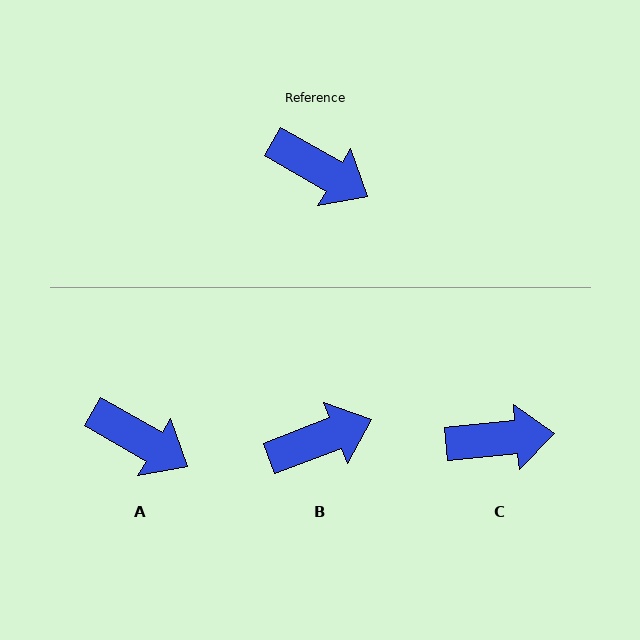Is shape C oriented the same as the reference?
No, it is off by about 35 degrees.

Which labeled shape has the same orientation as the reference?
A.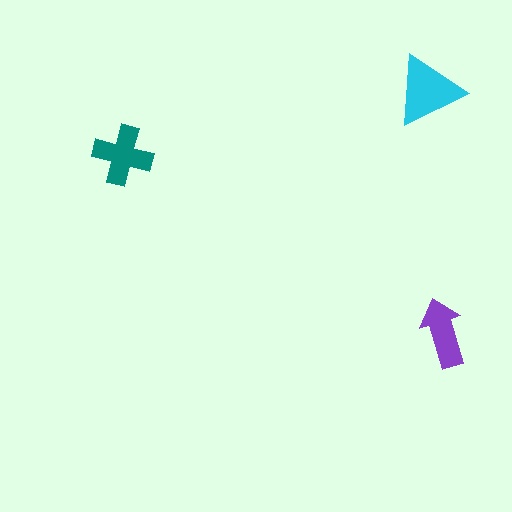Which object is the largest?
The cyan triangle.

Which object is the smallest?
The purple arrow.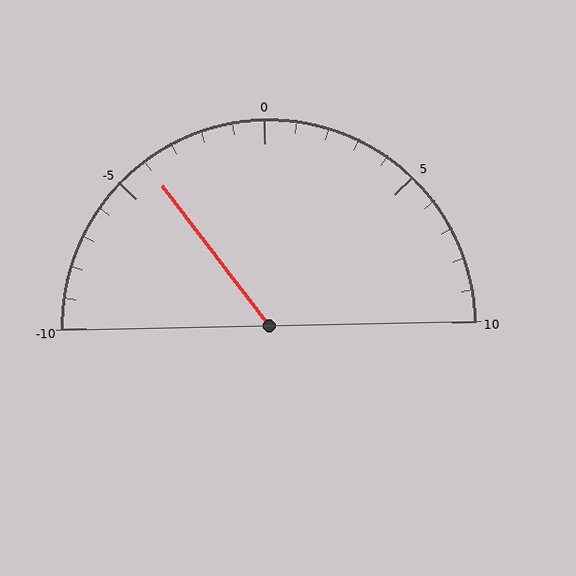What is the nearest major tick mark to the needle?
The nearest major tick mark is -5.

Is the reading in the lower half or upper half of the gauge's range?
The reading is in the lower half of the range (-10 to 10).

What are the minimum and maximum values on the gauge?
The gauge ranges from -10 to 10.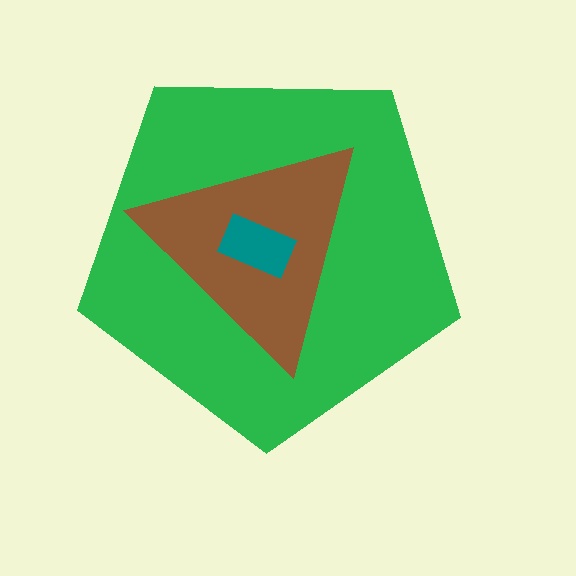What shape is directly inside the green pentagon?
The brown triangle.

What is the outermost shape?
The green pentagon.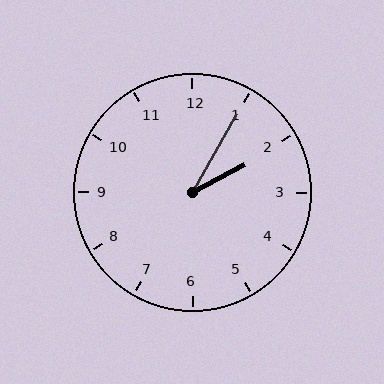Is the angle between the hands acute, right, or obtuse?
It is acute.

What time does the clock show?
2:05.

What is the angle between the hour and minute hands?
Approximately 32 degrees.